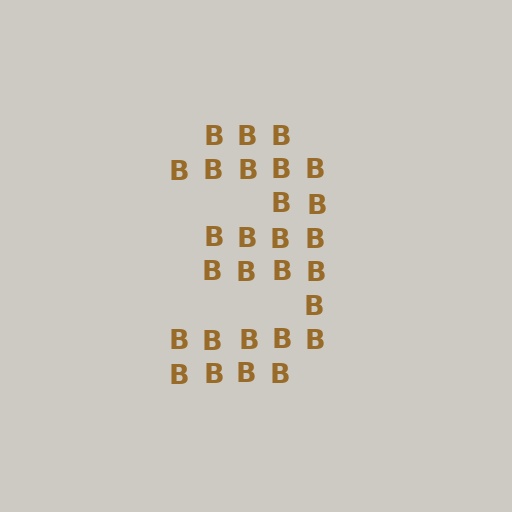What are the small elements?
The small elements are letter B's.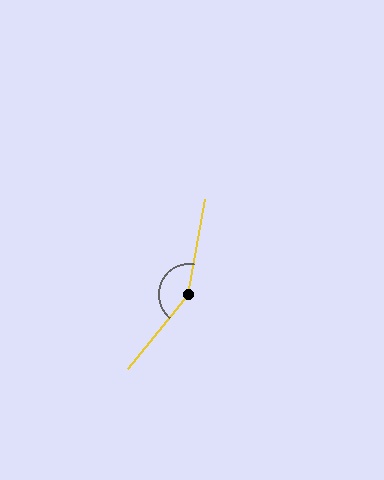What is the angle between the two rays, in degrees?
Approximately 151 degrees.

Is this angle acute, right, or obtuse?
It is obtuse.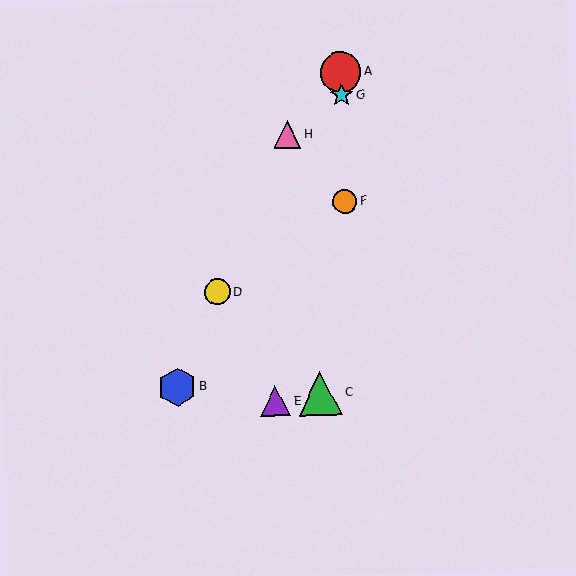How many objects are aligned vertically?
3 objects (A, F, G) are aligned vertically.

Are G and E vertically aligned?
No, G is at x≈342 and E is at x≈275.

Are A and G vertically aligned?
Yes, both are at x≈341.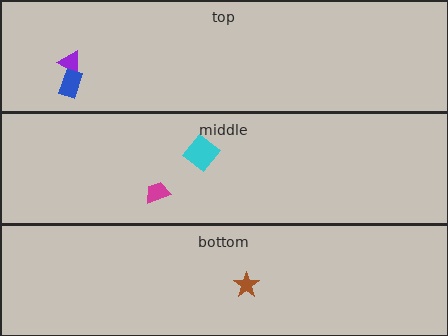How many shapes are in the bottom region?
1.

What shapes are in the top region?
The purple triangle, the blue rectangle.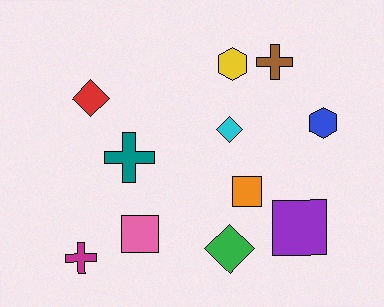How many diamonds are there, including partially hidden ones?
There are 3 diamonds.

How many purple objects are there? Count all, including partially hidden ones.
There is 1 purple object.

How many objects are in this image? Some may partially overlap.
There are 11 objects.